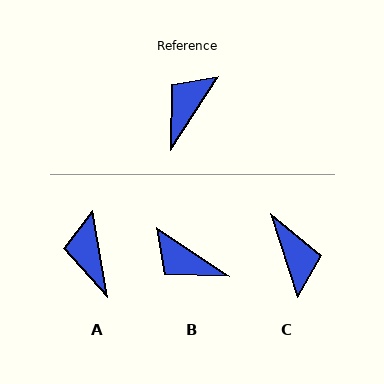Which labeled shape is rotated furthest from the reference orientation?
C, about 129 degrees away.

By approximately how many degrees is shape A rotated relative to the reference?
Approximately 43 degrees counter-clockwise.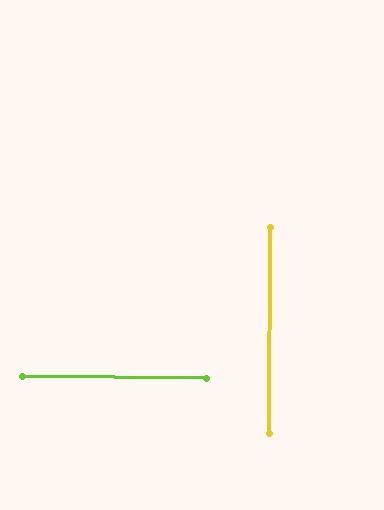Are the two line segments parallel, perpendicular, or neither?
Perpendicular — they meet at approximately 89°.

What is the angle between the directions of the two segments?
Approximately 89 degrees.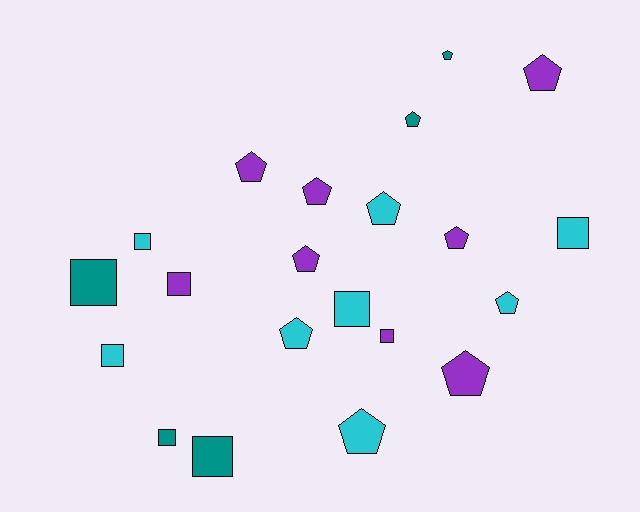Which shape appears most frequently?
Pentagon, with 12 objects.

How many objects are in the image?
There are 21 objects.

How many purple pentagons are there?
There are 6 purple pentagons.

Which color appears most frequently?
Purple, with 8 objects.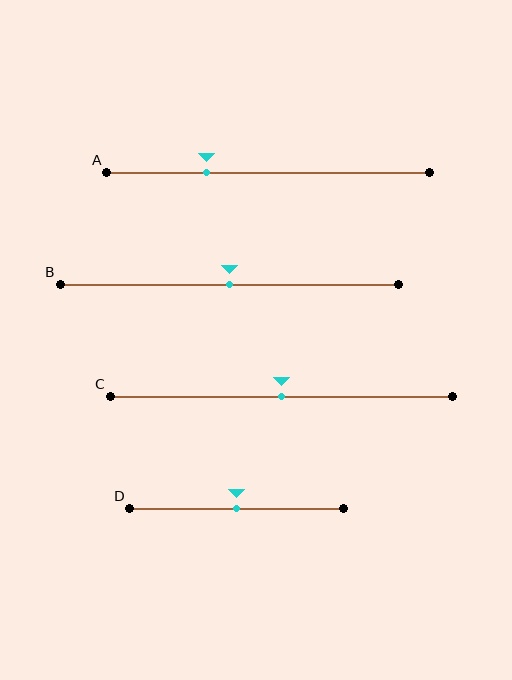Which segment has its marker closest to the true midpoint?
Segment B has its marker closest to the true midpoint.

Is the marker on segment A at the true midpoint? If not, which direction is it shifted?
No, the marker on segment A is shifted to the left by about 19% of the segment length.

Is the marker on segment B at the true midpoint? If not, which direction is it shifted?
Yes, the marker on segment B is at the true midpoint.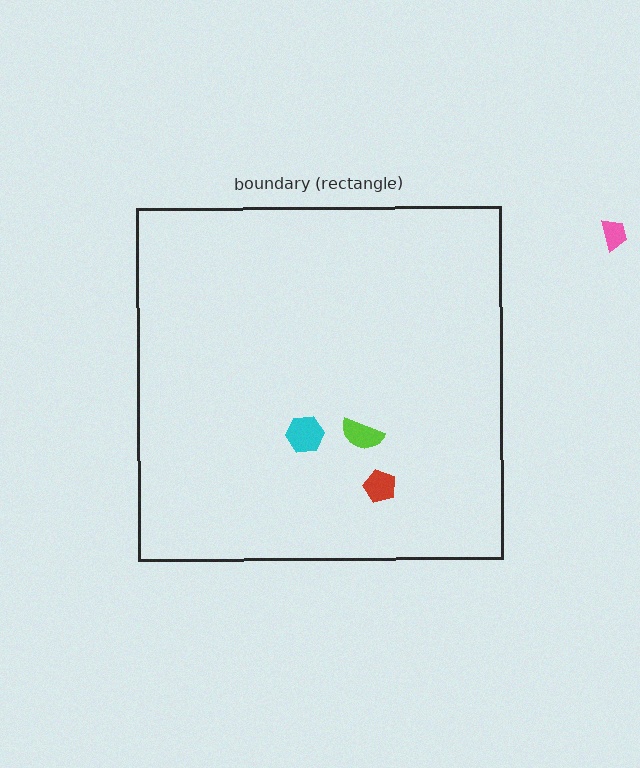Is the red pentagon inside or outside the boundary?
Inside.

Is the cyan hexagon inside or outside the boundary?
Inside.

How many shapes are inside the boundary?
3 inside, 1 outside.